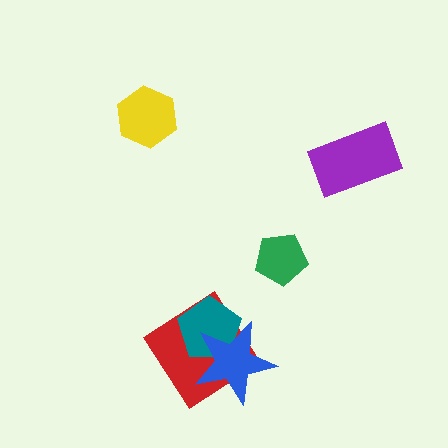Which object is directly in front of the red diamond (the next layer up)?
The teal pentagon is directly in front of the red diamond.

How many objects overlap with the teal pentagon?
2 objects overlap with the teal pentagon.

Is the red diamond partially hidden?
Yes, it is partially covered by another shape.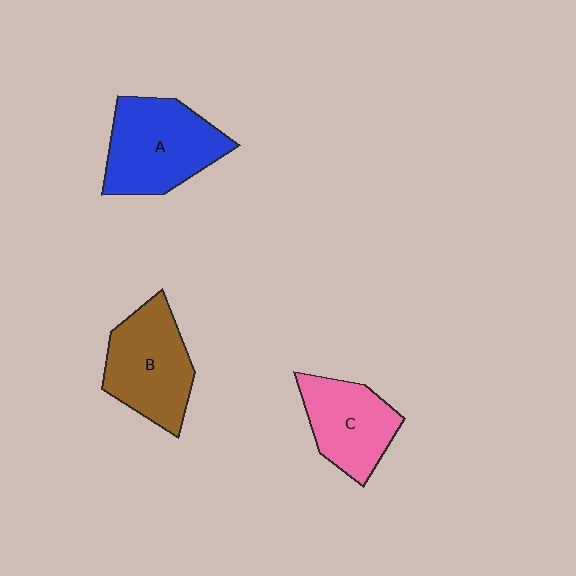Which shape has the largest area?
Shape A (blue).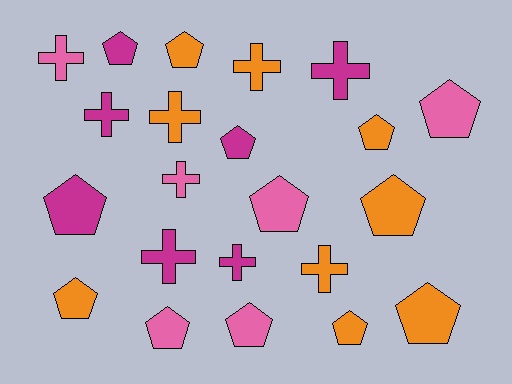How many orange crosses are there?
There are 3 orange crosses.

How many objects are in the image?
There are 22 objects.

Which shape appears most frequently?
Pentagon, with 13 objects.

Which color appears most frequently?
Orange, with 9 objects.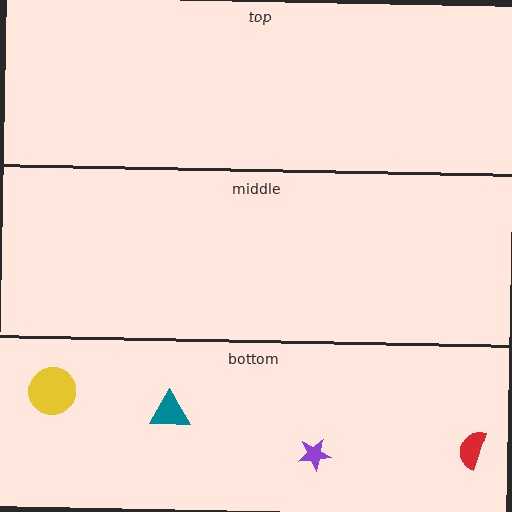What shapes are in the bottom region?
The red semicircle, the purple star, the teal triangle, the yellow circle.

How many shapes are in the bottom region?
4.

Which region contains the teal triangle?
The bottom region.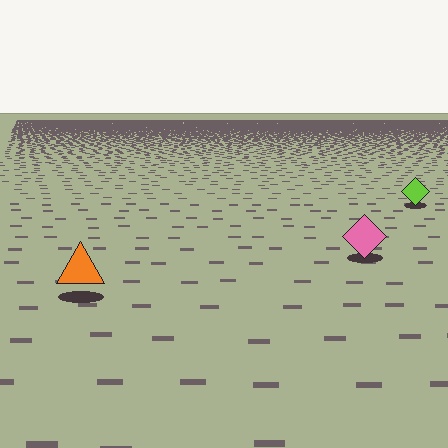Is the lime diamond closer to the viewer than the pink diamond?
No. The pink diamond is closer — you can tell from the texture gradient: the ground texture is coarser near it.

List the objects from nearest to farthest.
From nearest to farthest: the orange triangle, the pink diamond, the lime diamond.